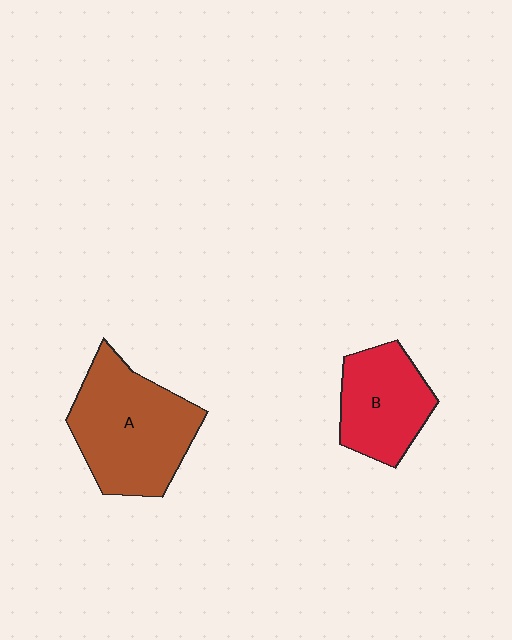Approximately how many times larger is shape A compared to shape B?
Approximately 1.5 times.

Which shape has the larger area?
Shape A (brown).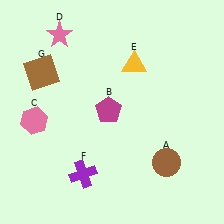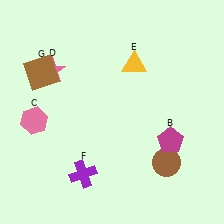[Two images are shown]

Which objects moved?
The objects that moved are: the magenta pentagon (B), the pink star (D).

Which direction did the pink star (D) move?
The pink star (D) moved down.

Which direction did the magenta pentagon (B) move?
The magenta pentagon (B) moved right.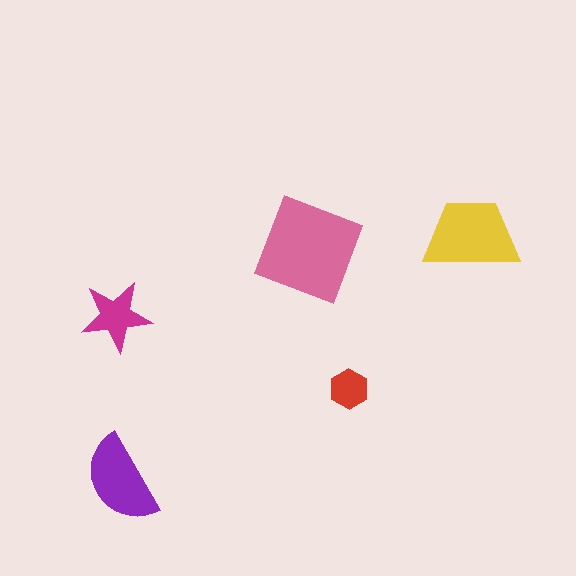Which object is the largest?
The pink diamond.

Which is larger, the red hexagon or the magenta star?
The magenta star.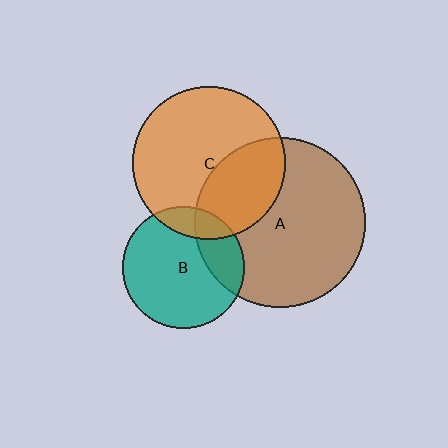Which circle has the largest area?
Circle A (brown).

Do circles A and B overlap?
Yes.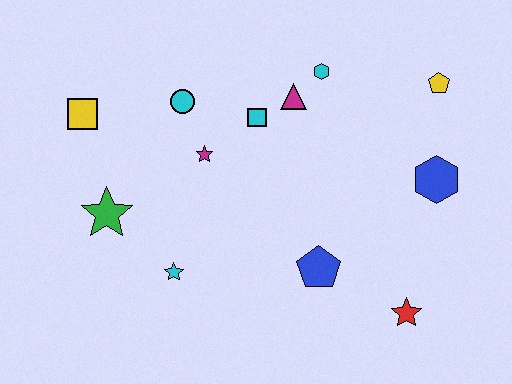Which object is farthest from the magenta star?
The red star is farthest from the magenta star.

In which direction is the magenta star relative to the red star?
The magenta star is to the left of the red star.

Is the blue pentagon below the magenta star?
Yes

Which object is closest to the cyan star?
The green star is closest to the cyan star.